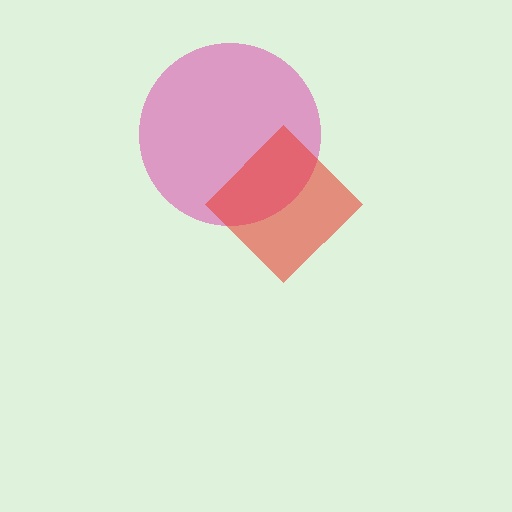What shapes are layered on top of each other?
The layered shapes are: a pink circle, a red diamond.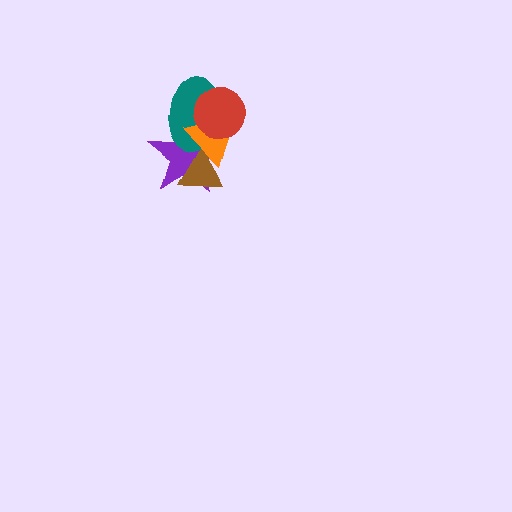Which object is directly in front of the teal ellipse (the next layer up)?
The orange triangle is directly in front of the teal ellipse.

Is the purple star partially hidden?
Yes, it is partially covered by another shape.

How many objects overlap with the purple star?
4 objects overlap with the purple star.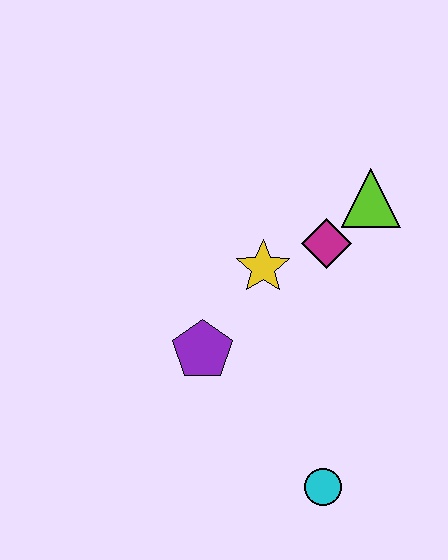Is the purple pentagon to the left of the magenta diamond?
Yes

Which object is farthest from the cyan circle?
The lime triangle is farthest from the cyan circle.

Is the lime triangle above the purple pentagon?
Yes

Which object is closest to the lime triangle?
The magenta diamond is closest to the lime triangle.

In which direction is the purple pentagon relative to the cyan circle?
The purple pentagon is above the cyan circle.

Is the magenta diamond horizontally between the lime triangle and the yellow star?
Yes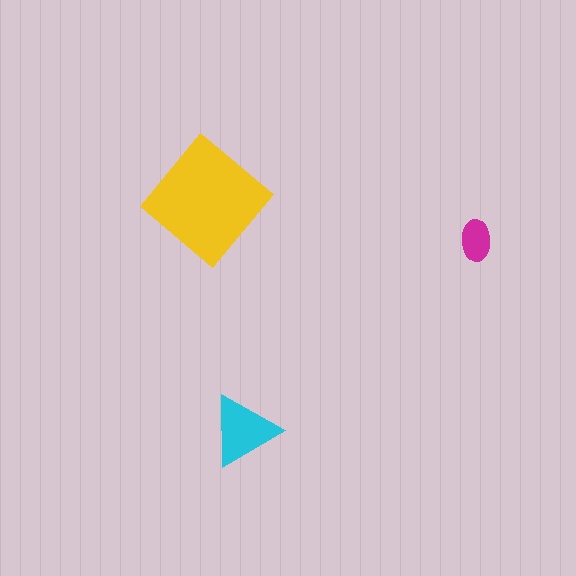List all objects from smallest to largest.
The magenta ellipse, the cyan triangle, the yellow diamond.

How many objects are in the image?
There are 3 objects in the image.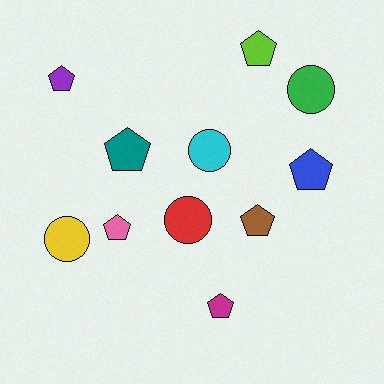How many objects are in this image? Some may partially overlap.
There are 11 objects.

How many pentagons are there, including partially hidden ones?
There are 7 pentagons.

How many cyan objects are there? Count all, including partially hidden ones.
There is 1 cyan object.